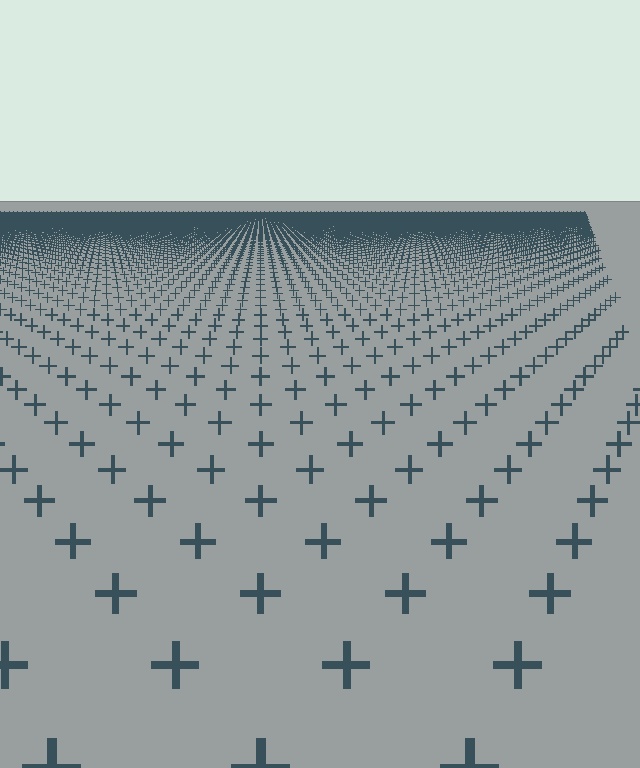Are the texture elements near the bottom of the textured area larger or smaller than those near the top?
Larger. Near the bottom, elements are closer to the viewer and appear at a bigger on-screen size.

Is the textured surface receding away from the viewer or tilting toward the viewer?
The surface is receding away from the viewer. Texture elements get smaller and denser toward the top.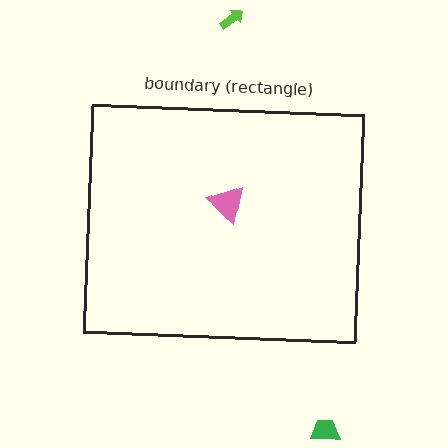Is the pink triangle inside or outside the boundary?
Inside.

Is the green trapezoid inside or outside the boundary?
Outside.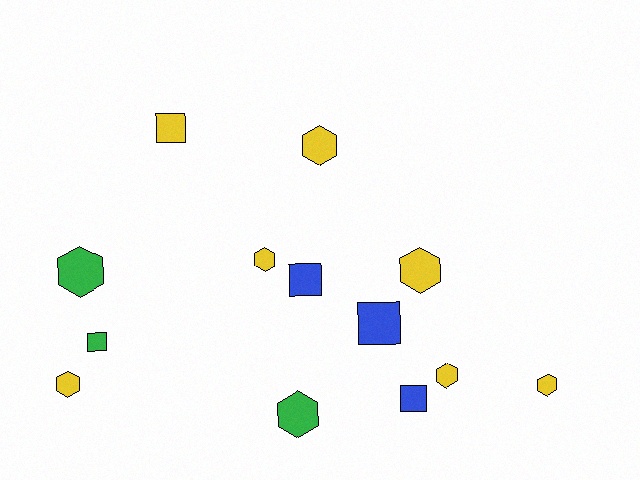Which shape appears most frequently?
Hexagon, with 8 objects.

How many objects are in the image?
There are 13 objects.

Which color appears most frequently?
Yellow, with 7 objects.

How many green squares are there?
There is 1 green square.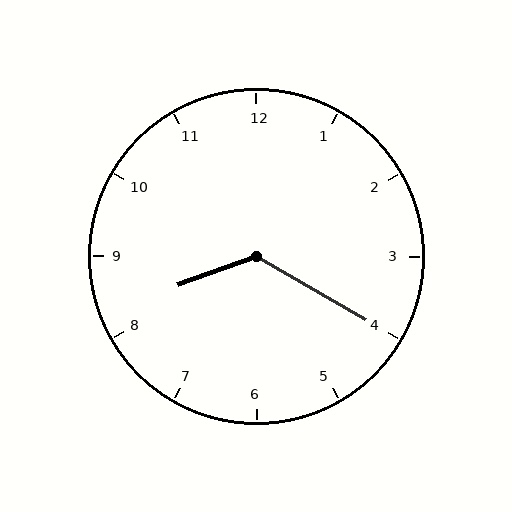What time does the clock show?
8:20.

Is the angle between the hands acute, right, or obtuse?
It is obtuse.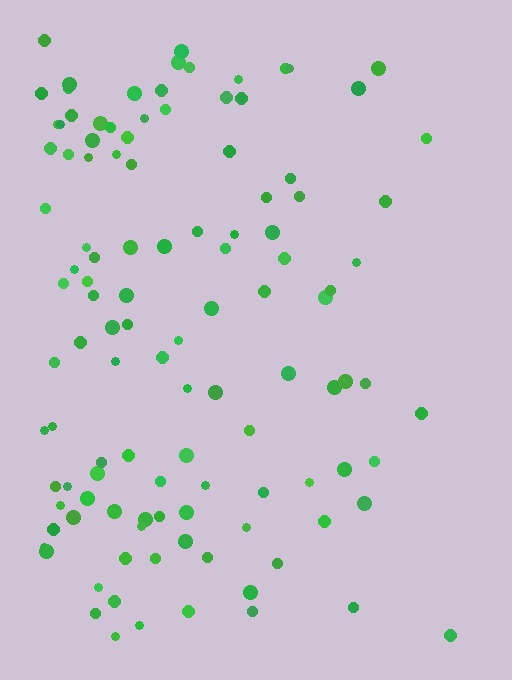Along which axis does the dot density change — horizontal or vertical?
Horizontal.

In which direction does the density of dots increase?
From right to left, with the left side densest.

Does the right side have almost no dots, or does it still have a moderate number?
Still a moderate number, just noticeably fewer than the left.